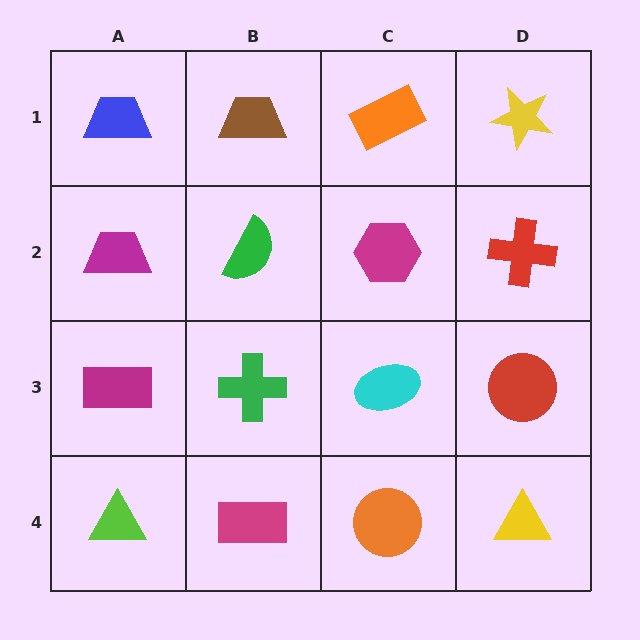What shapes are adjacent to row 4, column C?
A cyan ellipse (row 3, column C), a magenta rectangle (row 4, column B), a yellow triangle (row 4, column D).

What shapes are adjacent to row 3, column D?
A red cross (row 2, column D), a yellow triangle (row 4, column D), a cyan ellipse (row 3, column C).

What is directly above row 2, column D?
A yellow star.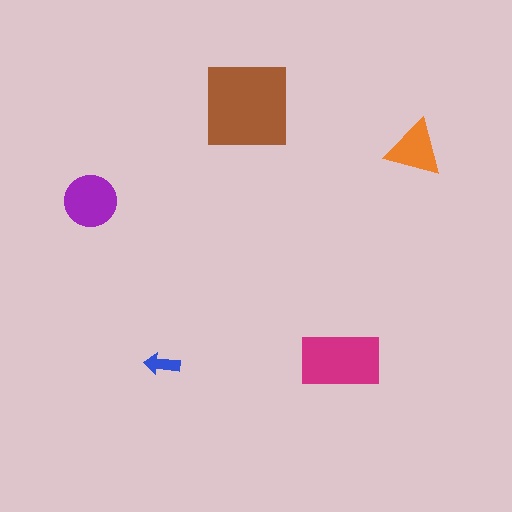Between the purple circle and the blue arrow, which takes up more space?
The purple circle.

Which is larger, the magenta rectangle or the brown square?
The brown square.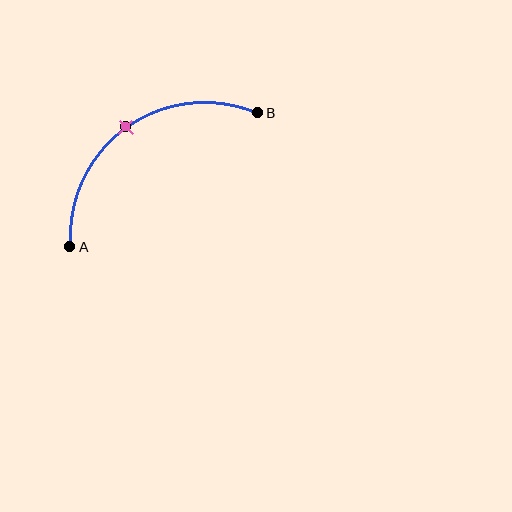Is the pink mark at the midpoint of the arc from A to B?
Yes. The pink mark lies on the arc at equal arc-length from both A and B — it is the arc midpoint.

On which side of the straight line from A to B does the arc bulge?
The arc bulges above and to the left of the straight line connecting A and B.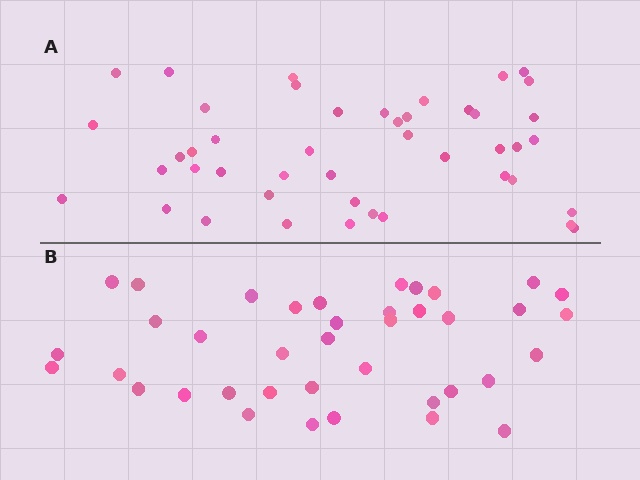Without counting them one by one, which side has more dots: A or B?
Region A (the top region) has more dots.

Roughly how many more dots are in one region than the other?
Region A has about 6 more dots than region B.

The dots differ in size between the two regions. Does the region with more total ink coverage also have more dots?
No. Region B has more total ink coverage because its dots are larger, but region A actually contains more individual dots. Total area can be misleading — the number of items is what matters here.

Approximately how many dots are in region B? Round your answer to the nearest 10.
About 40 dots. (The exact count is 39, which rounds to 40.)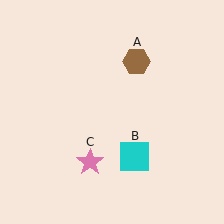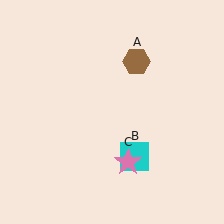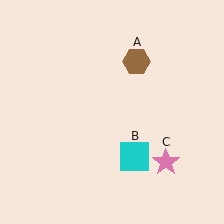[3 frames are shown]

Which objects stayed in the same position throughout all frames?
Brown hexagon (object A) and cyan square (object B) remained stationary.